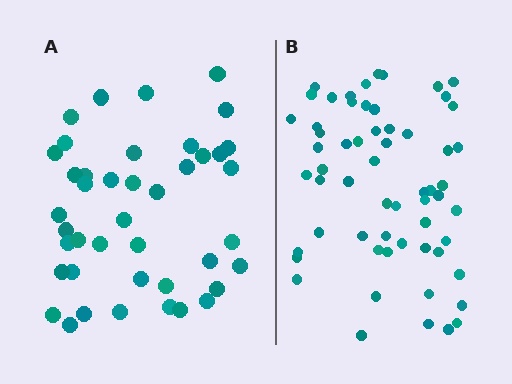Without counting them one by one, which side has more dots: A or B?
Region B (the right region) has more dots.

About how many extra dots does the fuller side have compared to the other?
Region B has approximately 20 more dots than region A.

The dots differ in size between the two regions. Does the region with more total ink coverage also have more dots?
No. Region A has more total ink coverage because its dots are larger, but region B actually contains more individual dots. Total area can be misleading — the number of items is what matters here.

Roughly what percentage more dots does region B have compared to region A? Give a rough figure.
About 45% more.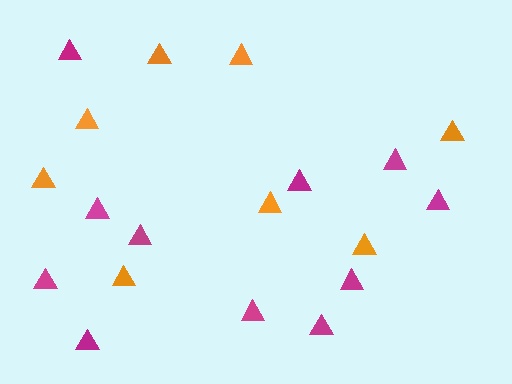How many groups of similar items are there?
There are 2 groups: one group of magenta triangles (11) and one group of orange triangles (8).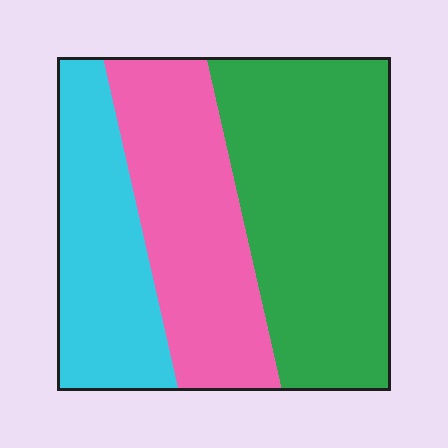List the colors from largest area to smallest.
From largest to smallest: green, pink, cyan.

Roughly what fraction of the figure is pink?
Pink takes up about one third (1/3) of the figure.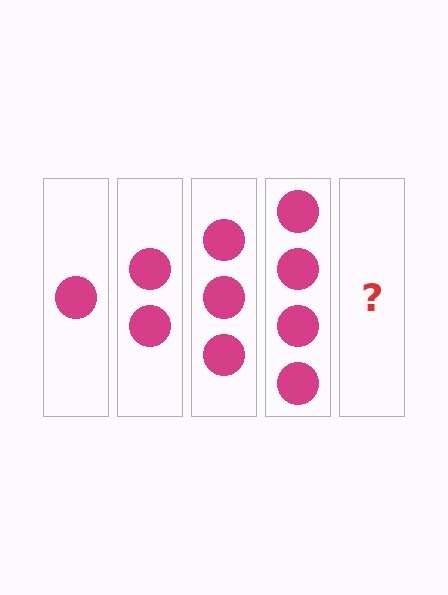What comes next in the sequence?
The next element should be 5 circles.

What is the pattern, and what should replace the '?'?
The pattern is that each step adds one more circle. The '?' should be 5 circles.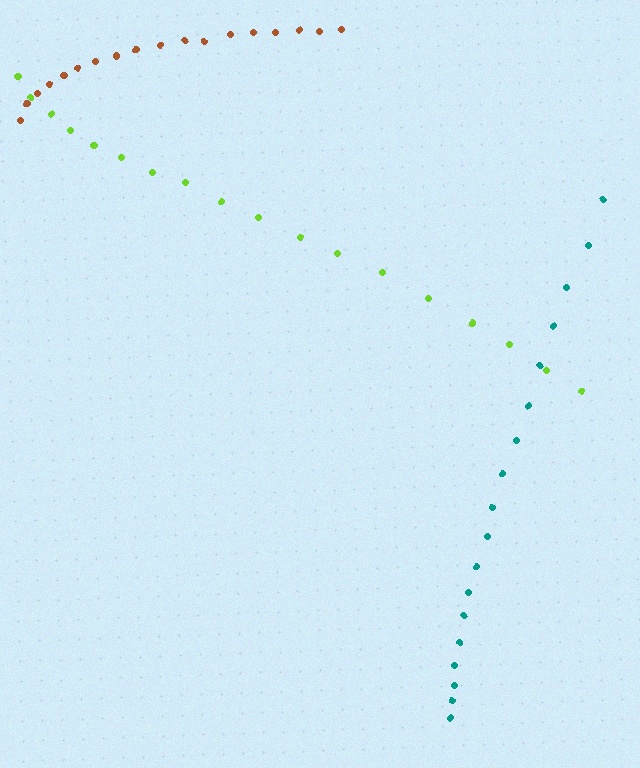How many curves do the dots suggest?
There are 3 distinct paths.